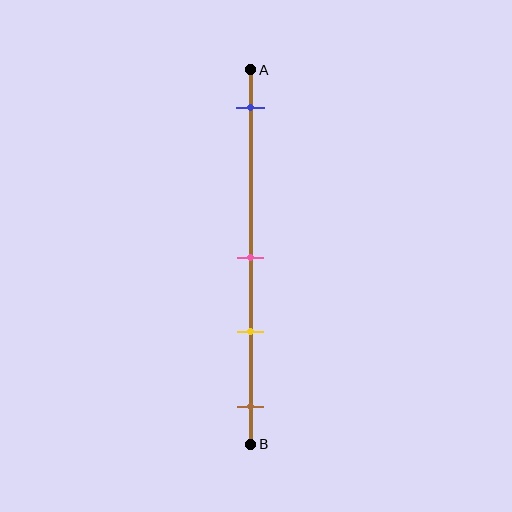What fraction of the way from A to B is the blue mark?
The blue mark is approximately 10% (0.1) of the way from A to B.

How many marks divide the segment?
There are 4 marks dividing the segment.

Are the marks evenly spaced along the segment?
No, the marks are not evenly spaced.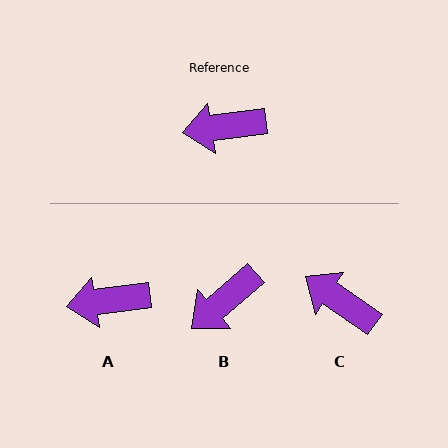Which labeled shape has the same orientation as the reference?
A.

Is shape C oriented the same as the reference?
No, it is off by about 43 degrees.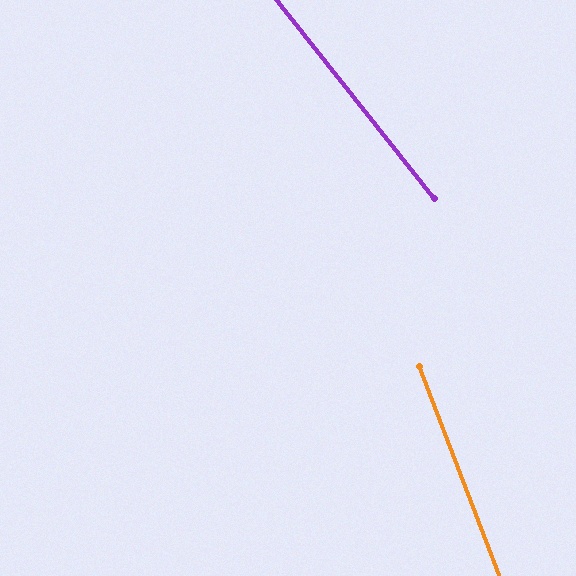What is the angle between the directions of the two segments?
Approximately 17 degrees.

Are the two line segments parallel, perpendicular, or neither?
Neither parallel nor perpendicular — they differ by about 17°.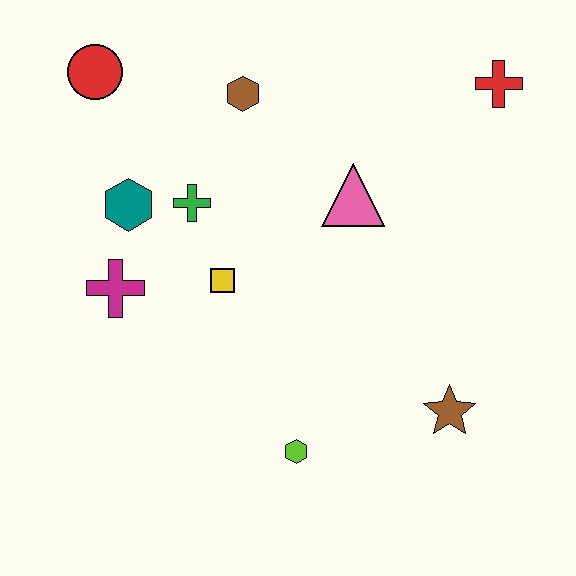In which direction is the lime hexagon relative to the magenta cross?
The lime hexagon is to the right of the magenta cross.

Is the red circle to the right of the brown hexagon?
No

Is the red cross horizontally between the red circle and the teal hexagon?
No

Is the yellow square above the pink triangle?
No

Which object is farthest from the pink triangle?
The red circle is farthest from the pink triangle.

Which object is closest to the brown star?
The lime hexagon is closest to the brown star.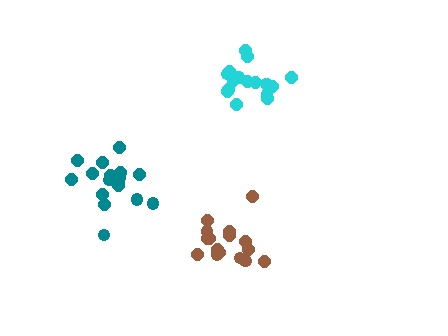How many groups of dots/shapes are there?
There are 3 groups.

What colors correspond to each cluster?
The clusters are colored: teal, brown, cyan.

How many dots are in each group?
Group 1: 17 dots, Group 2: 16 dots, Group 3: 17 dots (50 total).